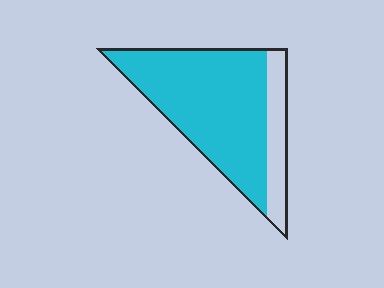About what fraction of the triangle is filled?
About four fifths (4/5).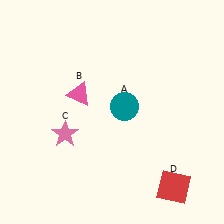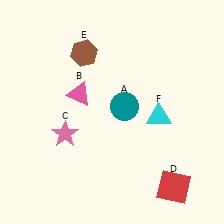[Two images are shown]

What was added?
A brown hexagon (E), a cyan triangle (F) were added in Image 2.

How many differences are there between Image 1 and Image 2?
There are 2 differences between the two images.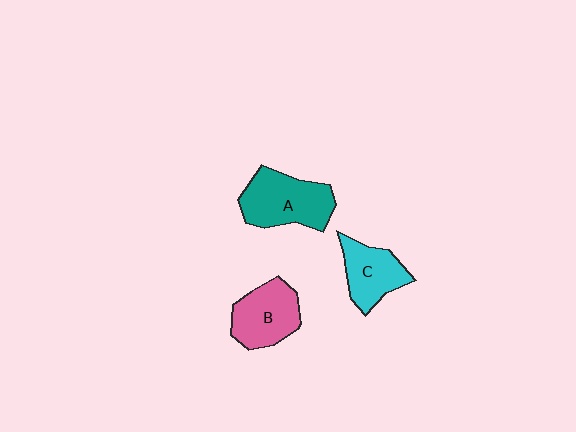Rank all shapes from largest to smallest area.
From largest to smallest: A (teal), B (pink), C (cyan).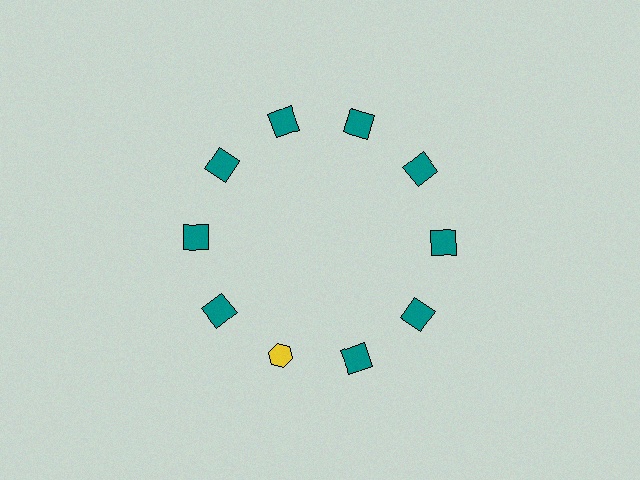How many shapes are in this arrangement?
There are 10 shapes arranged in a ring pattern.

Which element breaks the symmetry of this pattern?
The yellow hexagon at roughly the 7 o'clock position breaks the symmetry. All other shapes are teal squares.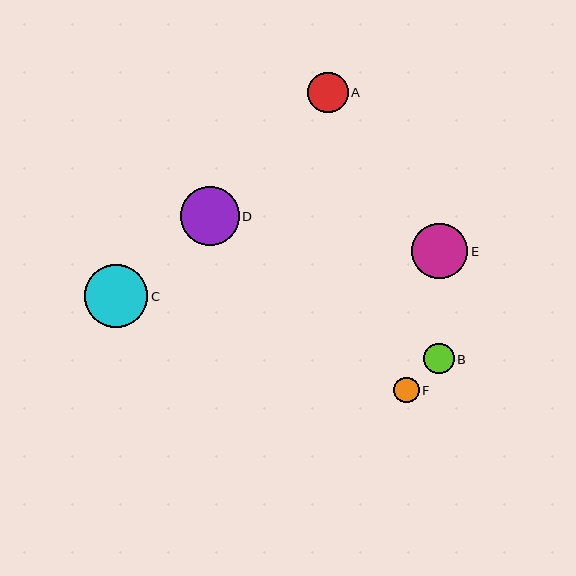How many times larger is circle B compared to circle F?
Circle B is approximately 1.2 times the size of circle F.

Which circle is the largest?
Circle C is the largest with a size of approximately 63 pixels.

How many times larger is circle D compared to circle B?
Circle D is approximately 1.9 times the size of circle B.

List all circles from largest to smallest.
From largest to smallest: C, D, E, A, B, F.